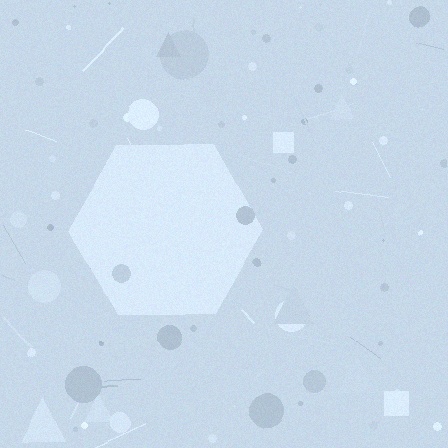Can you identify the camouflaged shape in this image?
The camouflaged shape is a hexagon.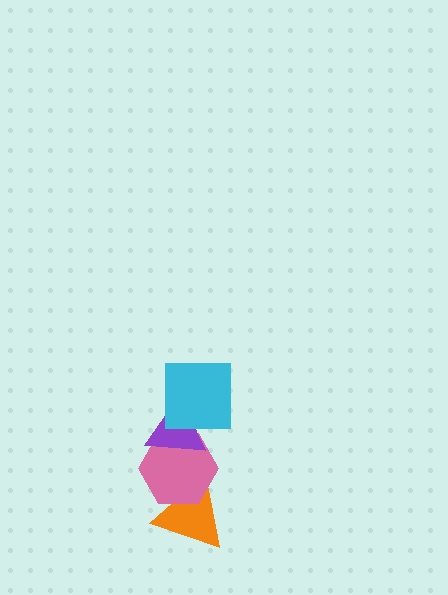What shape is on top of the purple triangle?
The cyan square is on top of the purple triangle.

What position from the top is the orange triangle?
The orange triangle is 4th from the top.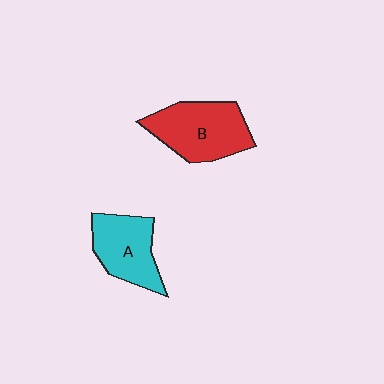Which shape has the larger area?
Shape B (red).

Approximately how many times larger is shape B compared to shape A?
Approximately 1.2 times.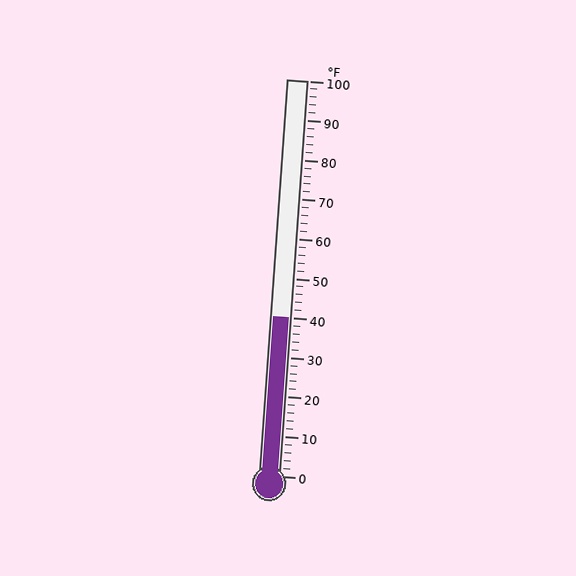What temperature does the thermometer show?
The thermometer shows approximately 40°F.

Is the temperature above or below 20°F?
The temperature is above 20°F.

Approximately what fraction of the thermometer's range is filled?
The thermometer is filled to approximately 40% of its range.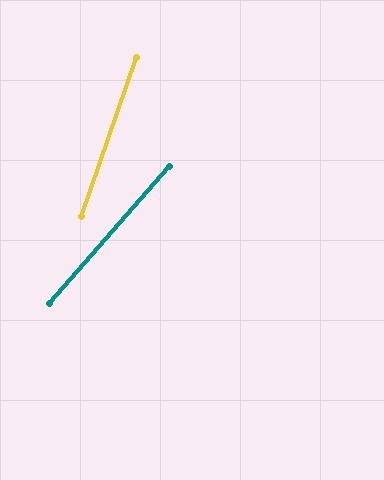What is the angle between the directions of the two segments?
Approximately 22 degrees.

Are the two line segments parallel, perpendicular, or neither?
Neither parallel nor perpendicular — they differ by about 22°.